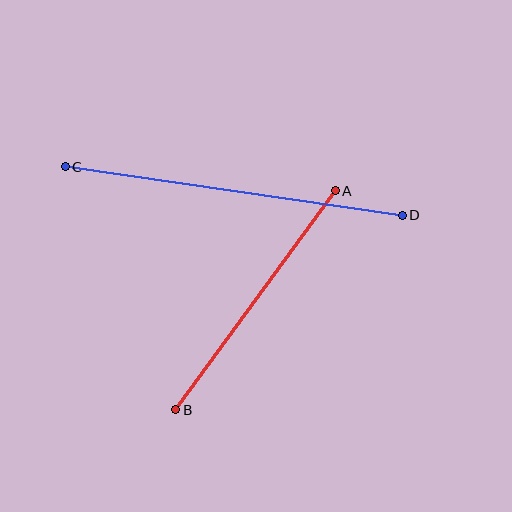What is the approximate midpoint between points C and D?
The midpoint is at approximately (234, 191) pixels.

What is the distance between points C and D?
The distance is approximately 341 pixels.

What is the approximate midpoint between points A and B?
The midpoint is at approximately (255, 300) pixels.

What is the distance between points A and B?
The distance is approximately 271 pixels.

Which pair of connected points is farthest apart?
Points C and D are farthest apart.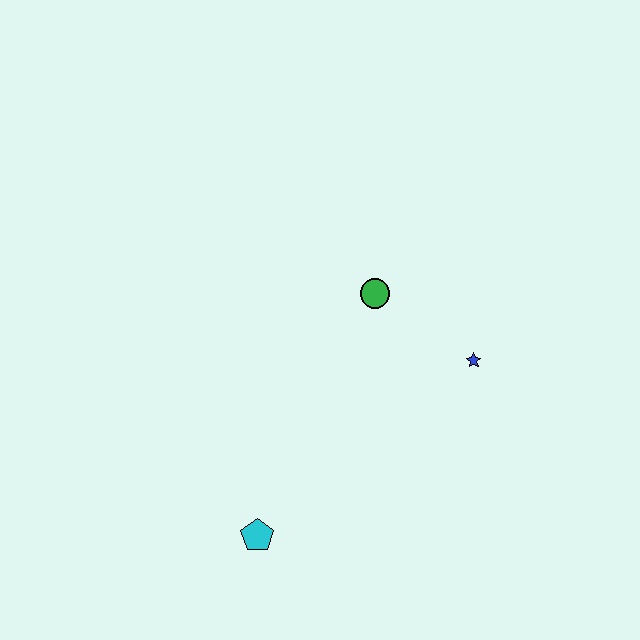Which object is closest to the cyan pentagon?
The green circle is closest to the cyan pentagon.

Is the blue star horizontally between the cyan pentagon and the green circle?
No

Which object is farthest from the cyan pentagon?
The blue star is farthest from the cyan pentagon.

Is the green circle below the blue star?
No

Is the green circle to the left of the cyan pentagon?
No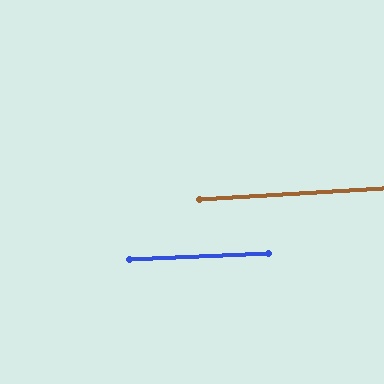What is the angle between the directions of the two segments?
Approximately 1 degree.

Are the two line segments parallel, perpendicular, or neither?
Parallel — their directions differ by only 0.9°.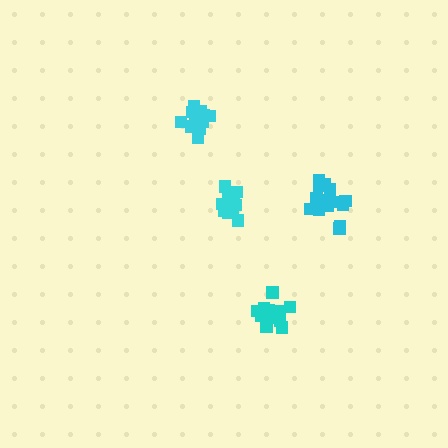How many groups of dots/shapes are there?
There are 4 groups.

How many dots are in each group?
Group 1: 15 dots, Group 2: 15 dots, Group 3: 14 dots, Group 4: 14 dots (58 total).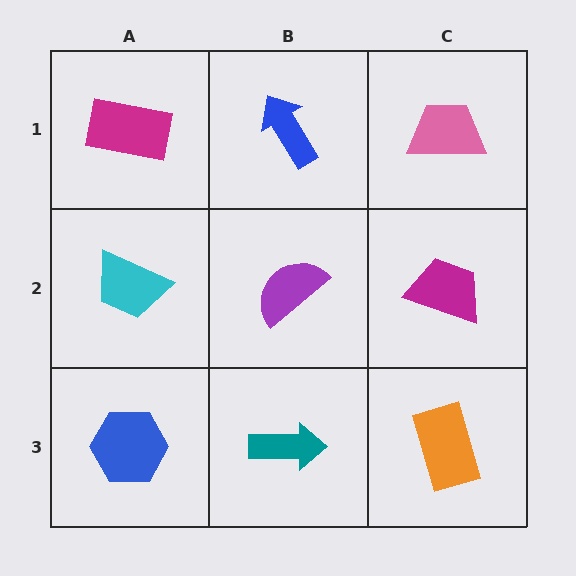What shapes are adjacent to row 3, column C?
A magenta trapezoid (row 2, column C), a teal arrow (row 3, column B).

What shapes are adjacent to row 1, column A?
A cyan trapezoid (row 2, column A), a blue arrow (row 1, column B).